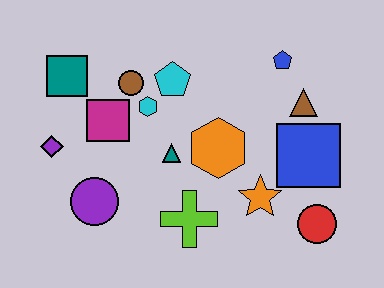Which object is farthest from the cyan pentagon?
The red circle is farthest from the cyan pentagon.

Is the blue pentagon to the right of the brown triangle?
No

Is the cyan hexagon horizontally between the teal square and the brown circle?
No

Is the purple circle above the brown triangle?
No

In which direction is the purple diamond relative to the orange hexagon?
The purple diamond is to the left of the orange hexagon.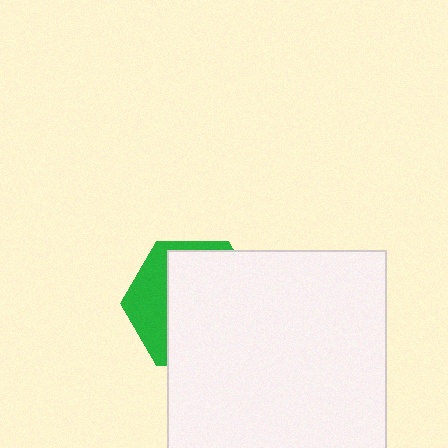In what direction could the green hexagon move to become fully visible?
The green hexagon could move left. That would shift it out from behind the white rectangle entirely.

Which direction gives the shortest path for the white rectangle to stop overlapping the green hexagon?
Moving right gives the shortest separation.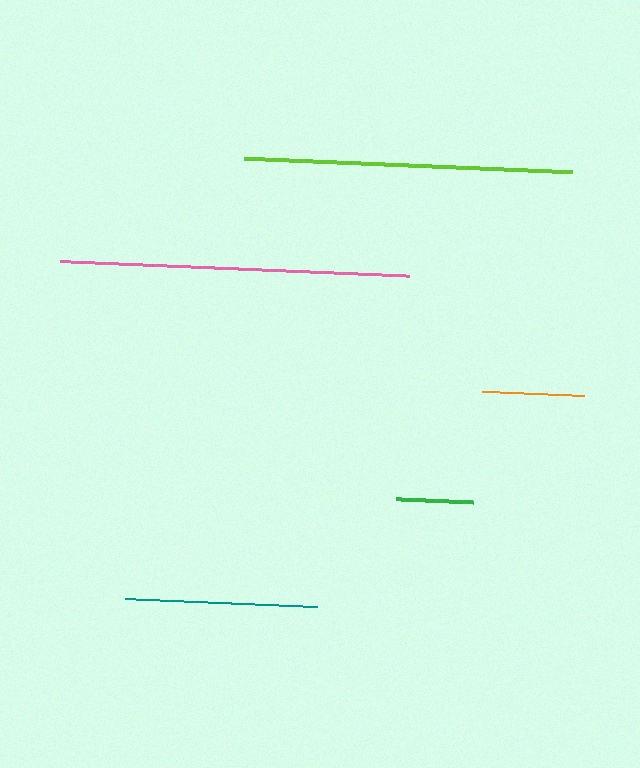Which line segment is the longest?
The pink line is the longest at approximately 349 pixels.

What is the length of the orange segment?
The orange segment is approximately 102 pixels long.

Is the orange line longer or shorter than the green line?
The orange line is longer than the green line.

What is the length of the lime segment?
The lime segment is approximately 327 pixels long.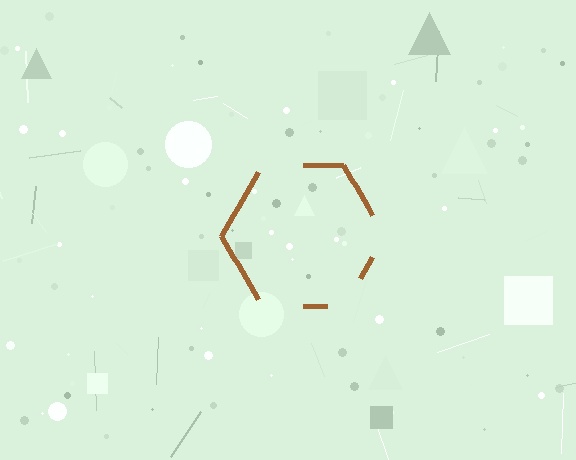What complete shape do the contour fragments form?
The contour fragments form a hexagon.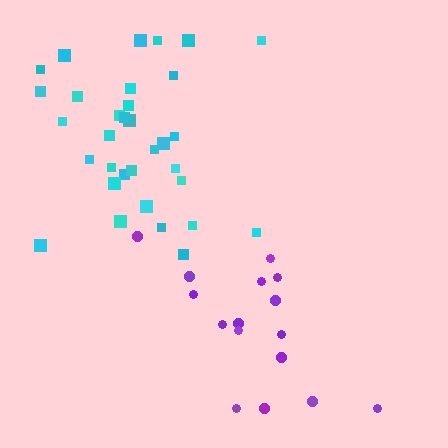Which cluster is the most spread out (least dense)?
Purple.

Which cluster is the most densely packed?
Cyan.